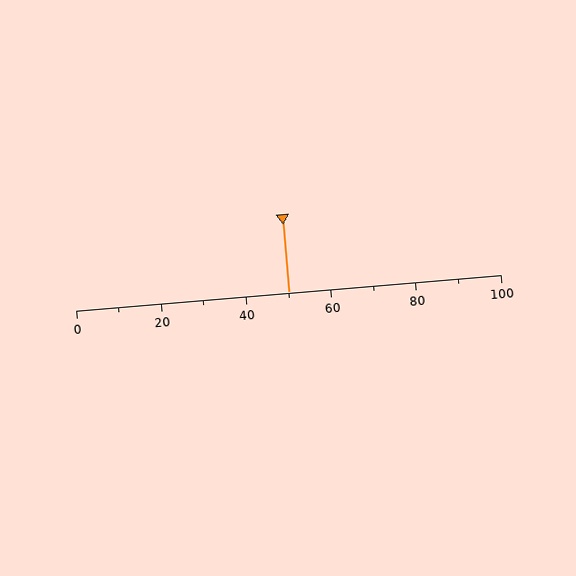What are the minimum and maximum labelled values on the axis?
The axis runs from 0 to 100.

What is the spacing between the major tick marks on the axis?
The major ticks are spaced 20 apart.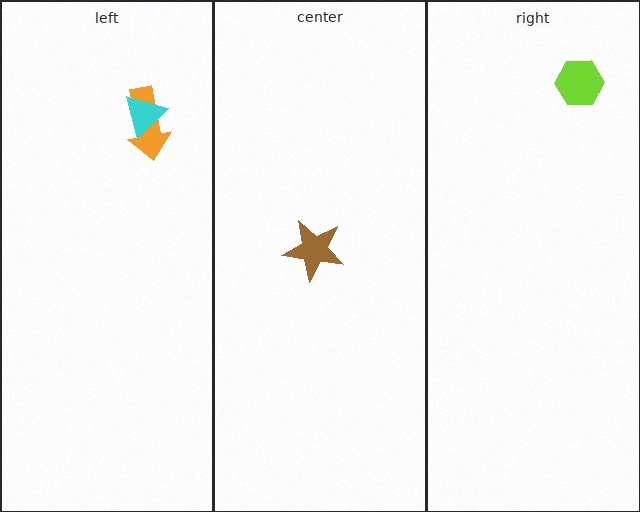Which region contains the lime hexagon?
The right region.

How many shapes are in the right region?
1.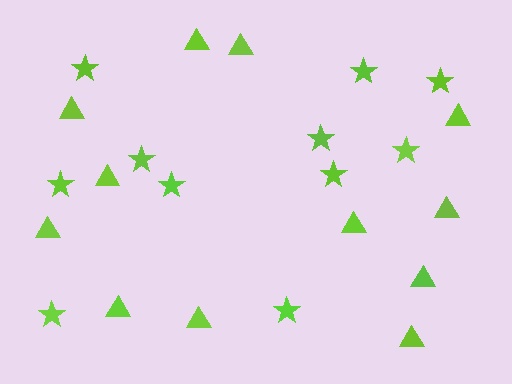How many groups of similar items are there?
There are 2 groups: one group of stars (11) and one group of triangles (12).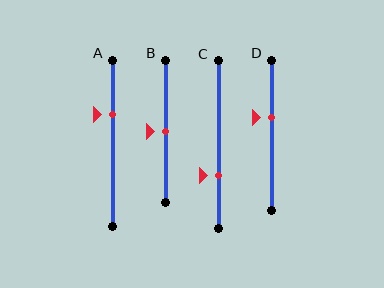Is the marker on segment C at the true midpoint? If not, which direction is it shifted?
No, the marker on segment C is shifted downward by about 19% of the segment length.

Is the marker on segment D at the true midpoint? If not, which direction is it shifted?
No, the marker on segment D is shifted upward by about 11% of the segment length.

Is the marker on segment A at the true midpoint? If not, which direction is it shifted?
No, the marker on segment A is shifted upward by about 17% of the segment length.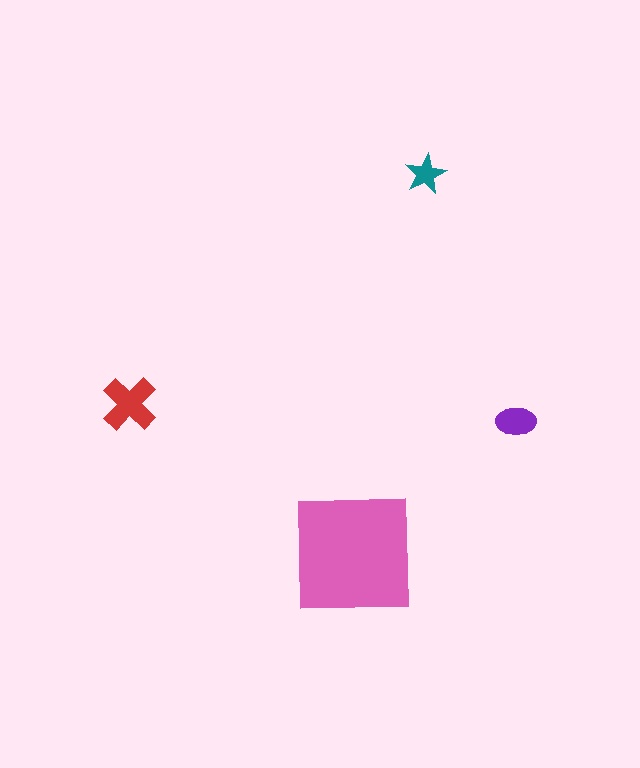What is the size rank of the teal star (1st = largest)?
4th.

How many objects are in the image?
There are 4 objects in the image.